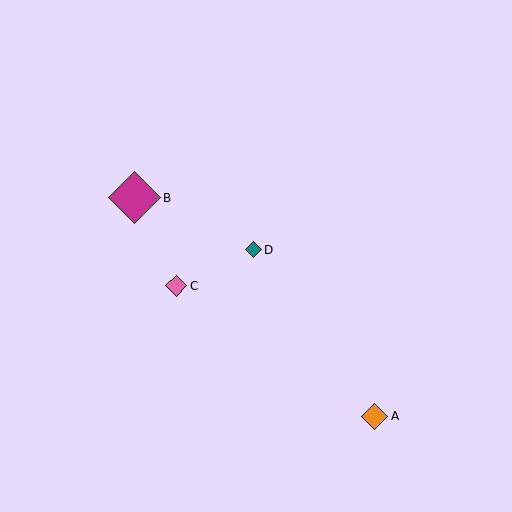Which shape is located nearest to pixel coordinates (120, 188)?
The magenta diamond (labeled B) at (134, 198) is nearest to that location.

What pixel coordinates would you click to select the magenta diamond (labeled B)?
Click at (134, 198) to select the magenta diamond B.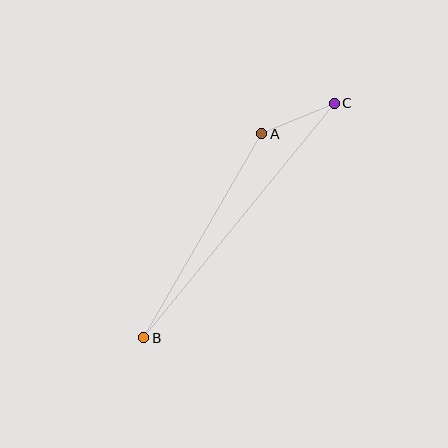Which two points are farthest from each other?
Points B and C are farthest from each other.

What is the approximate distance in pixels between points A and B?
The distance between A and B is approximately 236 pixels.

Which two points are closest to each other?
Points A and C are closest to each other.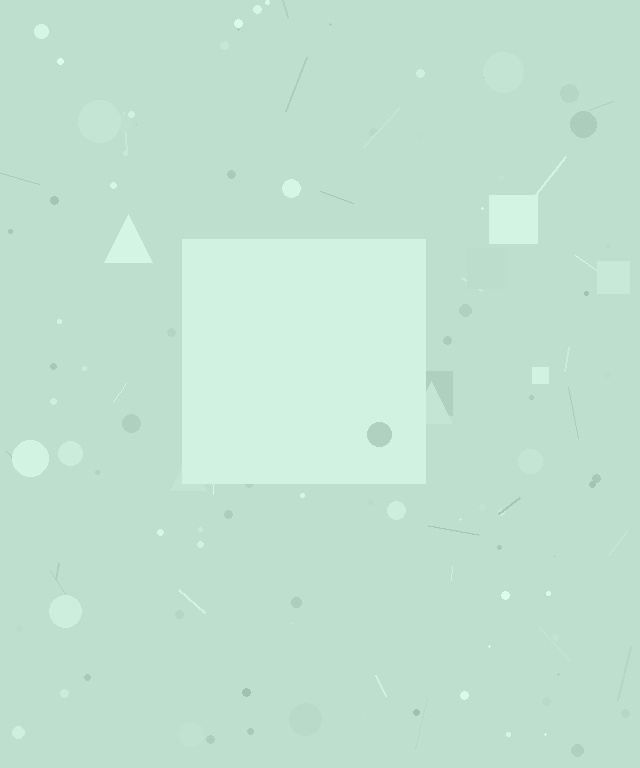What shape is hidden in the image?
A square is hidden in the image.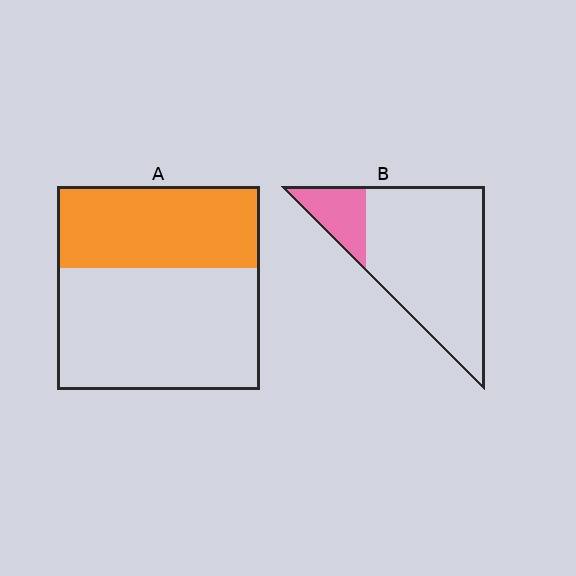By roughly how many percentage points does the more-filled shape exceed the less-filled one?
By roughly 25 percentage points (A over B).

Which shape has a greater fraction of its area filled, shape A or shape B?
Shape A.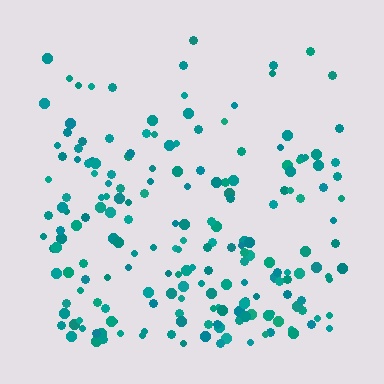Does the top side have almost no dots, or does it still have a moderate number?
Still a moderate number, just noticeably fewer than the bottom.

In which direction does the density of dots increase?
From top to bottom, with the bottom side densest.